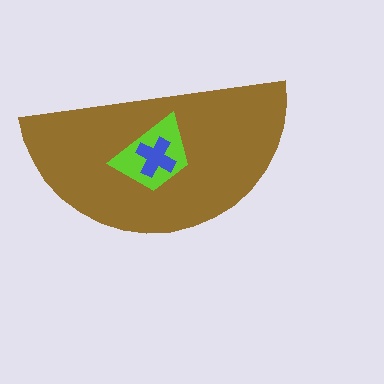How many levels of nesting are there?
3.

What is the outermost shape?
The brown semicircle.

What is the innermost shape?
The blue cross.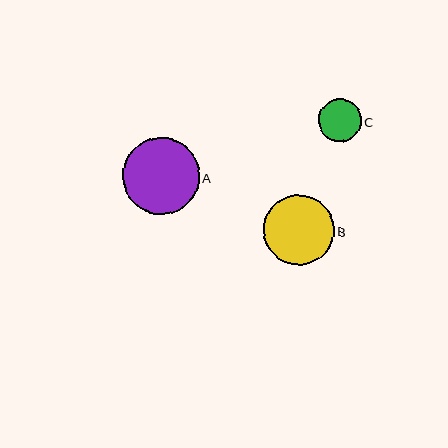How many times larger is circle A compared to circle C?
Circle A is approximately 1.8 times the size of circle C.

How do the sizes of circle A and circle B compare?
Circle A and circle B are approximately the same size.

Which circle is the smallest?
Circle C is the smallest with a size of approximately 43 pixels.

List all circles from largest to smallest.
From largest to smallest: A, B, C.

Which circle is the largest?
Circle A is the largest with a size of approximately 77 pixels.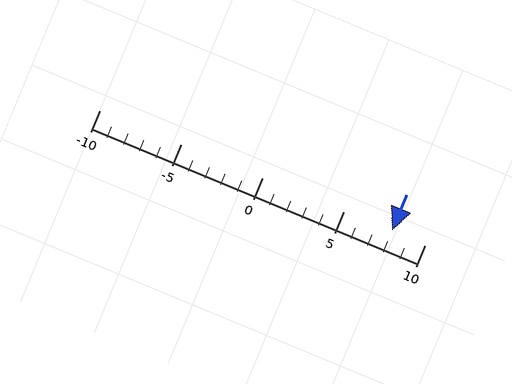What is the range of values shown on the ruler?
The ruler shows values from -10 to 10.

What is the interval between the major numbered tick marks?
The major tick marks are spaced 5 units apart.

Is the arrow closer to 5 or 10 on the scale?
The arrow is closer to 10.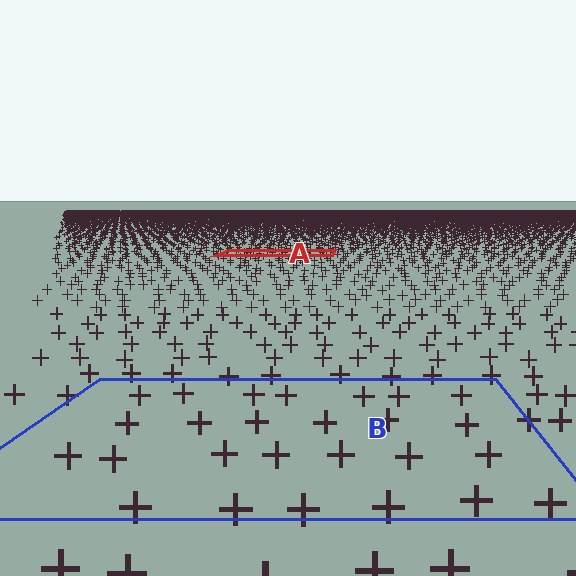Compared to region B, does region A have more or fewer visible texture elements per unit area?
Region A has more texture elements per unit area — they are packed more densely because it is farther away.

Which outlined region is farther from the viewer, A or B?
Region A is farther from the viewer — the texture elements inside it appear smaller and more densely packed.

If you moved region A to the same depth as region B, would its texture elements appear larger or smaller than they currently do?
They would appear larger. At a closer depth, the same texture elements are projected at a bigger on-screen size.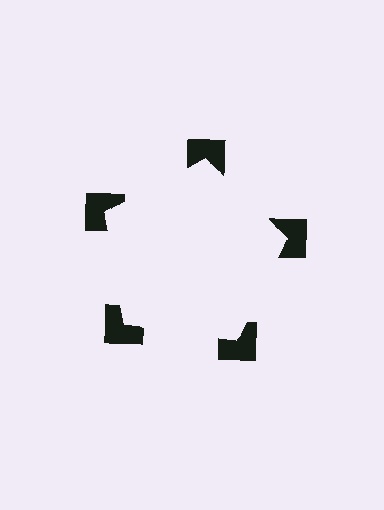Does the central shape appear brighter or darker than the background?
It typically appears slightly brighter than the background, even though no actual brightness change is drawn.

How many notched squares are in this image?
There are 5 — one at each vertex of the illusory pentagon.